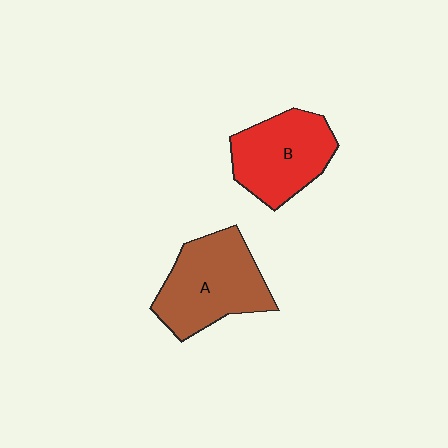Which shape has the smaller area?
Shape B (red).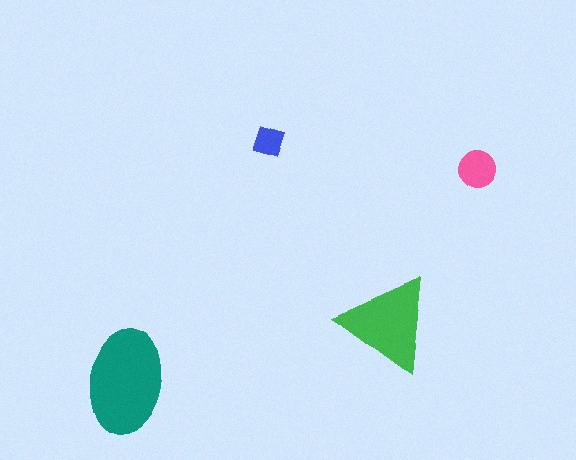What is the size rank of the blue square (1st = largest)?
4th.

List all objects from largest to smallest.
The teal ellipse, the green triangle, the pink circle, the blue square.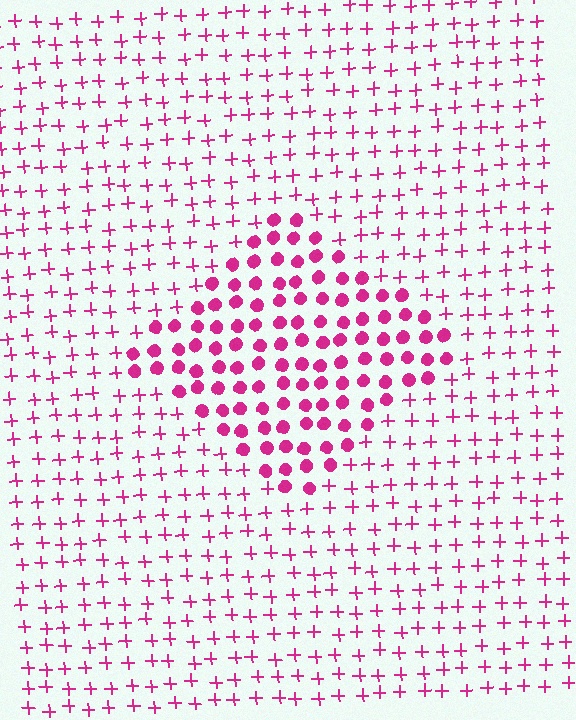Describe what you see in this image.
The image is filled with small magenta elements arranged in a uniform grid. A diamond-shaped region contains circles, while the surrounding area contains plus signs. The boundary is defined purely by the change in element shape.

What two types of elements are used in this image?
The image uses circles inside the diamond region and plus signs outside it.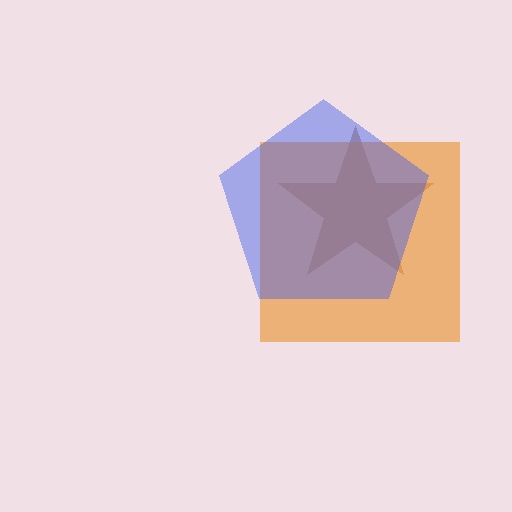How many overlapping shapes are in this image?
There are 3 overlapping shapes in the image.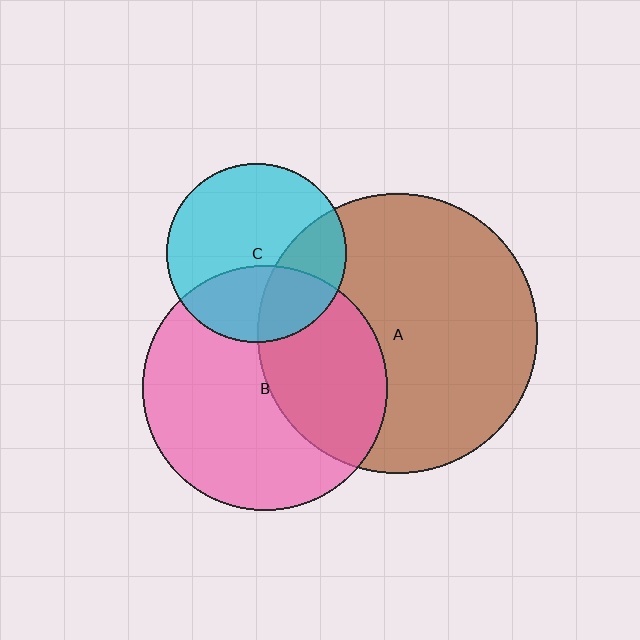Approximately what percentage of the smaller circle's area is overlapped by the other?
Approximately 40%.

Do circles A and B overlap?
Yes.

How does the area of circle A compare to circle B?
Approximately 1.3 times.